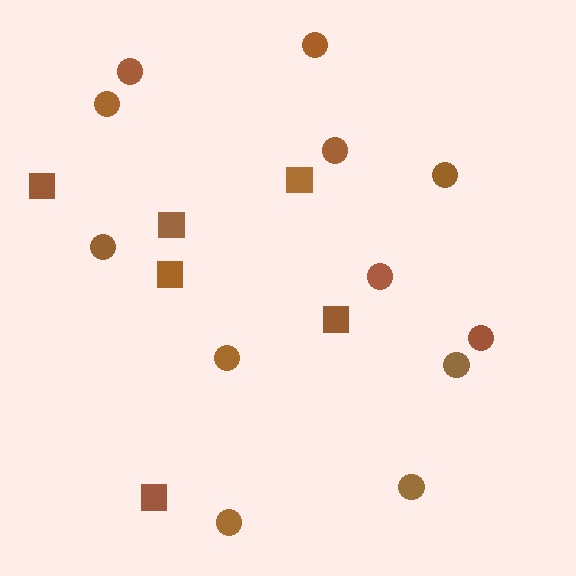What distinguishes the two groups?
There are 2 groups: one group of circles (12) and one group of squares (6).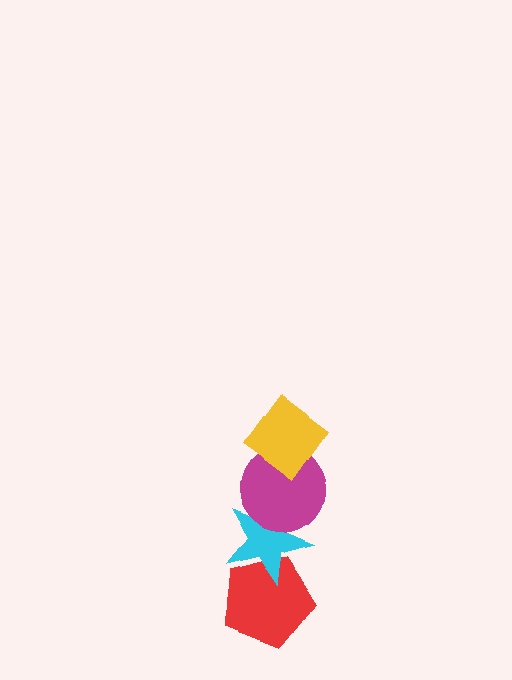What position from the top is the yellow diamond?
The yellow diamond is 1st from the top.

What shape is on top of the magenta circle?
The yellow diamond is on top of the magenta circle.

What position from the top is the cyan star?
The cyan star is 3rd from the top.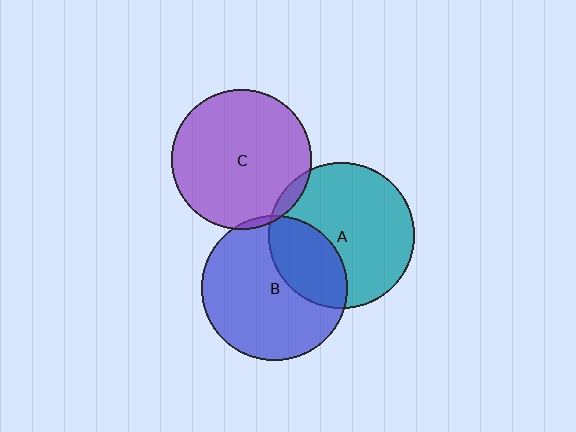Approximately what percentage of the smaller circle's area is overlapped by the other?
Approximately 5%.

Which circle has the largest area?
Circle B (blue).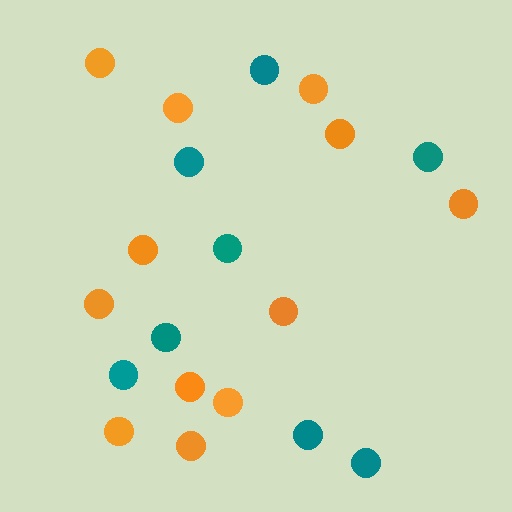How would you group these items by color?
There are 2 groups: one group of teal circles (8) and one group of orange circles (12).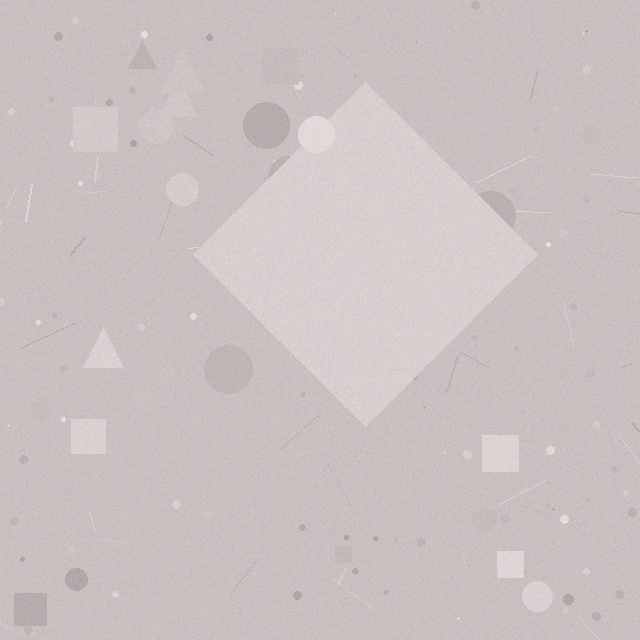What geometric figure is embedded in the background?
A diamond is embedded in the background.